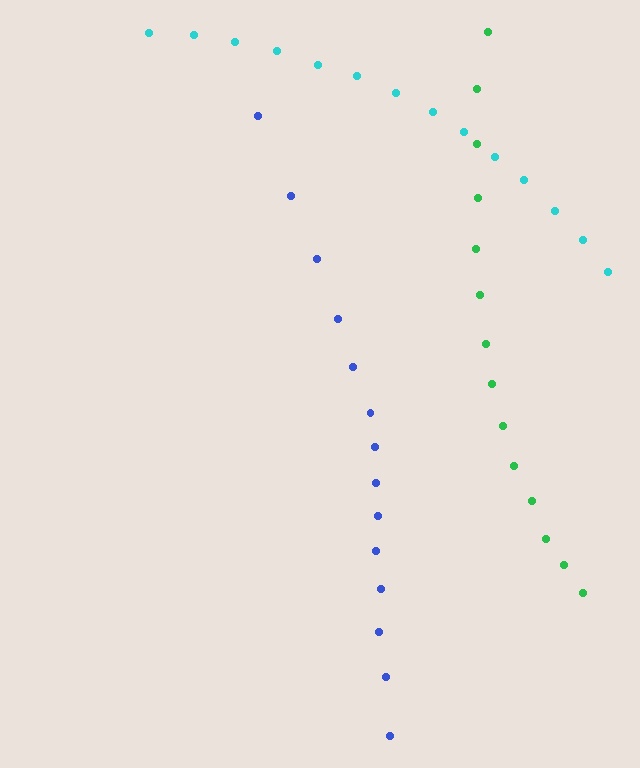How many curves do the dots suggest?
There are 3 distinct paths.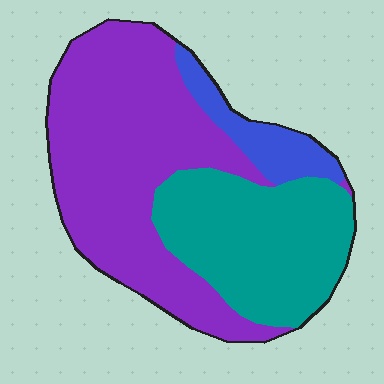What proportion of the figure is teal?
Teal covers about 35% of the figure.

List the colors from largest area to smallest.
From largest to smallest: purple, teal, blue.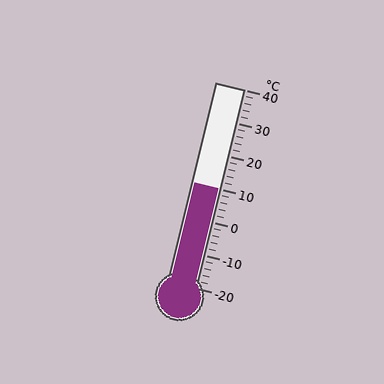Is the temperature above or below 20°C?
The temperature is below 20°C.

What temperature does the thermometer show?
The thermometer shows approximately 10°C.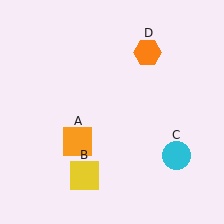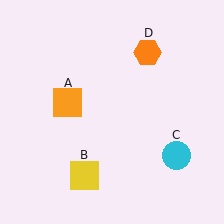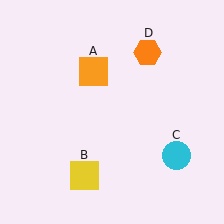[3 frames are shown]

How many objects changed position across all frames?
1 object changed position: orange square (object A).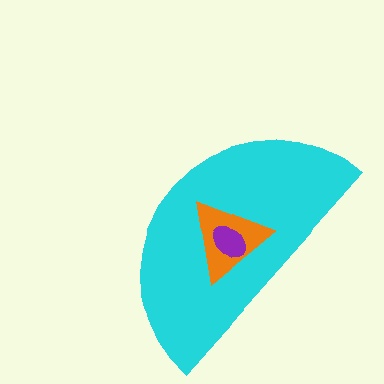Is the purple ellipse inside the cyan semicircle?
Yes.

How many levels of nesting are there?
3.